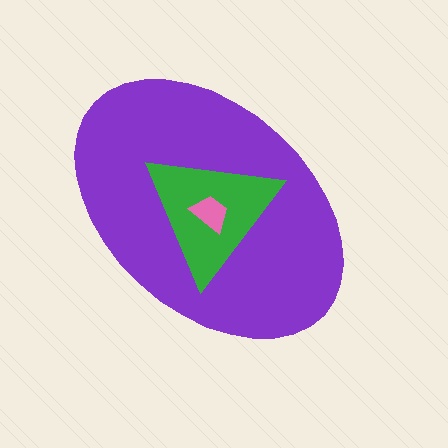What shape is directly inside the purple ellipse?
The green triangle.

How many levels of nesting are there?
3.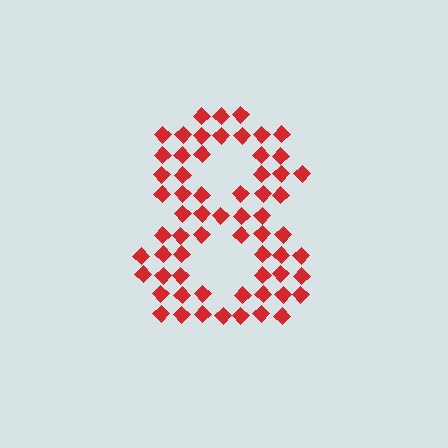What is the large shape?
The large shape is the digit 8.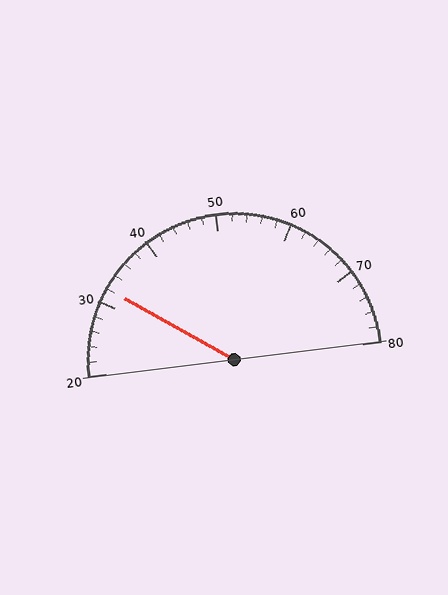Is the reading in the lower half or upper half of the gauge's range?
The reading is in the lower half of the range (20 to 80).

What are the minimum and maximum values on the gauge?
The gauge ranges from 20 to 80.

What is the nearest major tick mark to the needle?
The nearest major tick mark is 30.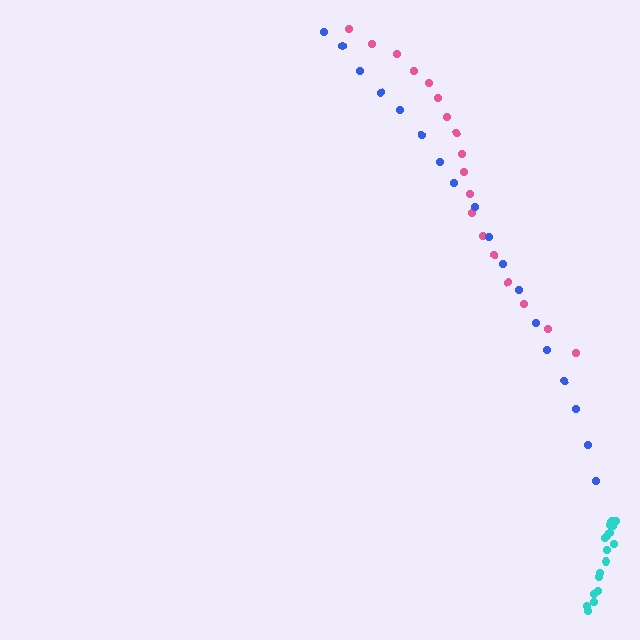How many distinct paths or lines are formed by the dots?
There are 3 distinct paths.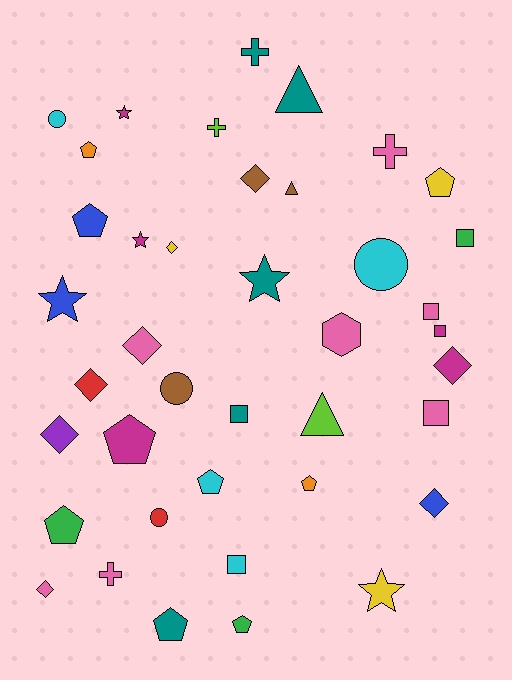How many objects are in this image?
There are 40 objects.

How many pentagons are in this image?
There are 9 pentagons.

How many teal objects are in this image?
There are 5 teal objects.